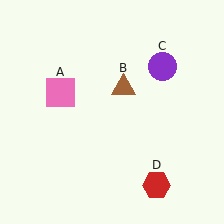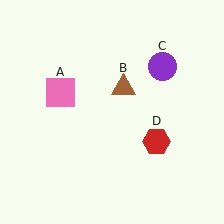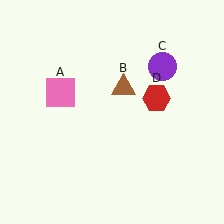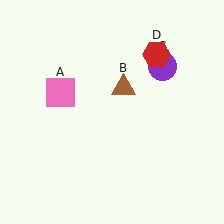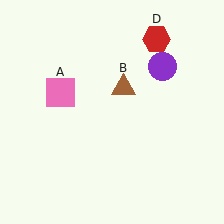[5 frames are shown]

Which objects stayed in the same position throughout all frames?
Pink square (object A) and brown triangle (object B) and purple circle (object C) remained stationary.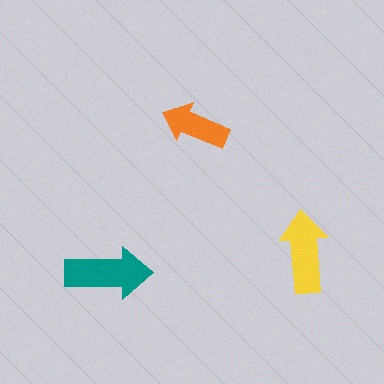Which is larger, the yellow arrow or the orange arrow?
The yellow one.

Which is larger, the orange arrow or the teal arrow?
The teal one.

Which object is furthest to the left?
The teal arrow is leftmost.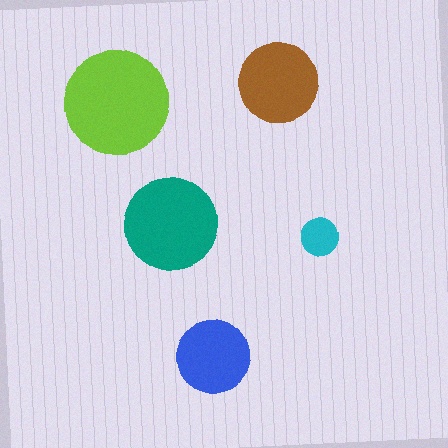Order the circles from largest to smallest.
the lime one, the teal one, the brown one, the blue one, the cyan one.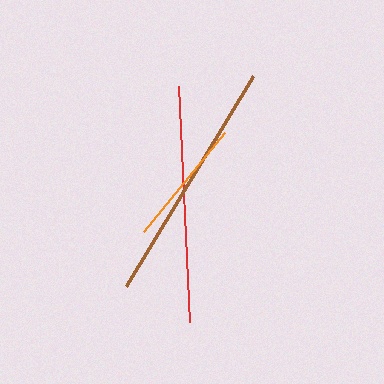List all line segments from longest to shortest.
From longest to shortest: brown, red, orange.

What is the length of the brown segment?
The brown segment is approximately 245 pixels long.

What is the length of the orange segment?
The orange segment is approximately 128 pixels long.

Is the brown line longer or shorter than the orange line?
The brown line is longer than the orange line.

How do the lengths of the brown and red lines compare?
The brown and red lines are approximately the same length.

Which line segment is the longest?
The brown line is the longest at approximately 245 pixels.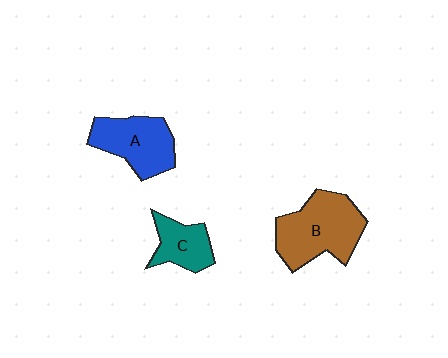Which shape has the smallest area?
Shape C (teal).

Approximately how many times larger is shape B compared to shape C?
Approximately 1.9 times.